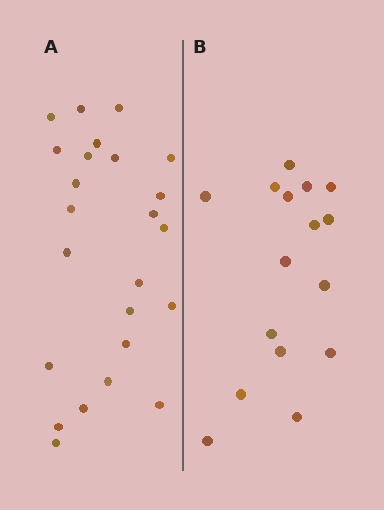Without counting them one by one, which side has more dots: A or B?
Region A (the left region) has more dots.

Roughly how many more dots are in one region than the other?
Region A has roughly 8 or so more dots than region B.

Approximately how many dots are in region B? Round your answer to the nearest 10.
About 20 dots. (The exact count is 16, which rounds to 20.)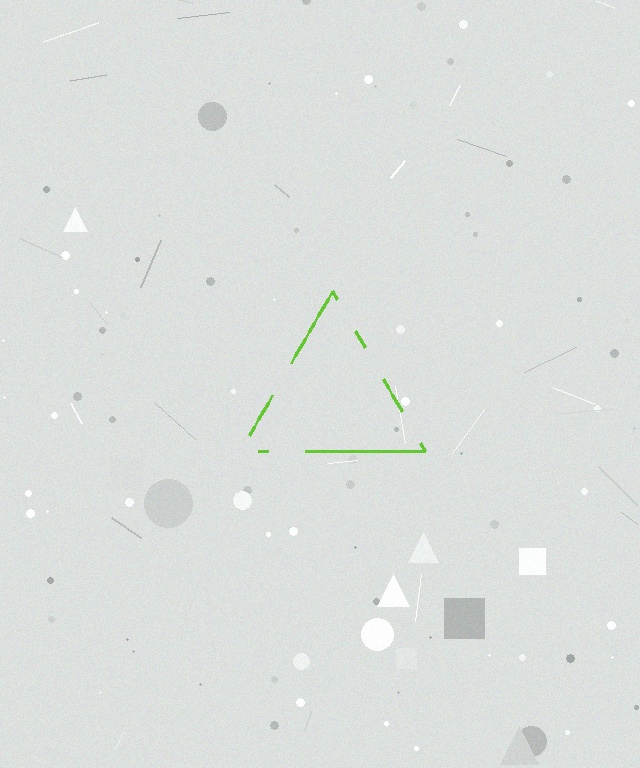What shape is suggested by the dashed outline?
The dashed outline suggests a triangle.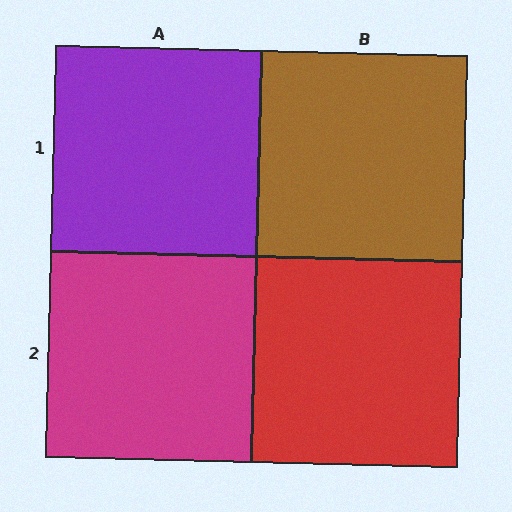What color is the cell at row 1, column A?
Purple.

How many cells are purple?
1 cell is purple.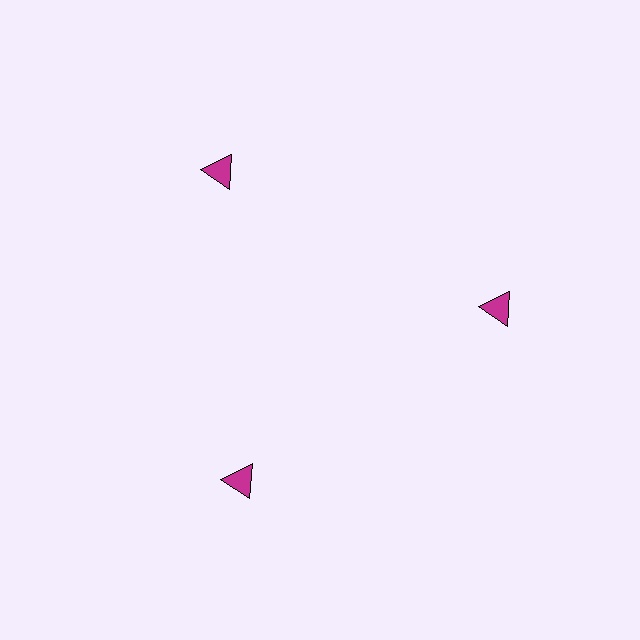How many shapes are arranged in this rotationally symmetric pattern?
There are 3 shapes, arranged in 3 groups of 1.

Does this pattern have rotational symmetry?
Yes, this pattern has 3-fold rotational symmetry. It looks the same after rotating 120 degrees around the center.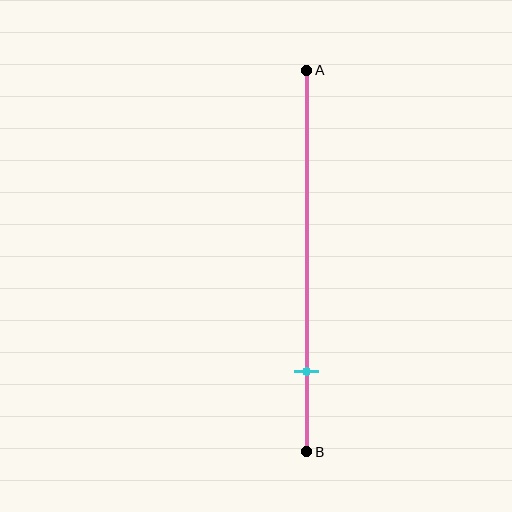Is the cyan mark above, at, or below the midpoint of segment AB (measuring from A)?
The cyan mark is below the midpoint of segment AB.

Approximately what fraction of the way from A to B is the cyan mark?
The cyan mark is approximately 80% of the way from A to B.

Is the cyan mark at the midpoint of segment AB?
No, the mark is at about 80% from A, not at the 50% midpoint.